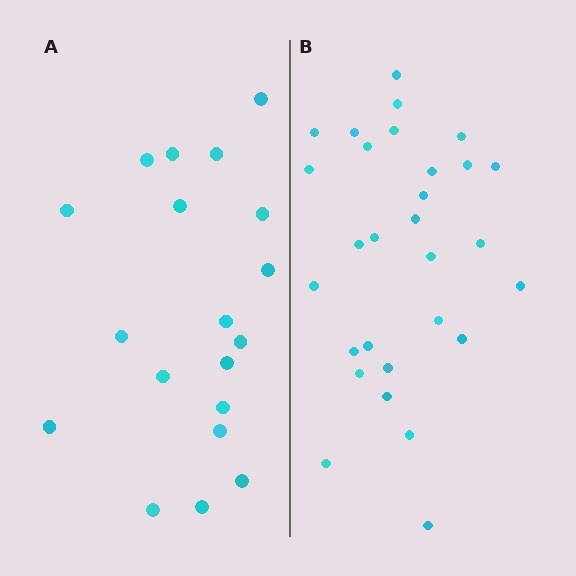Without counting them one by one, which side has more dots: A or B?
Region B (the right region) has more dots.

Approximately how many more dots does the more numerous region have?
Region B has roughly 10 or so more dots than region A.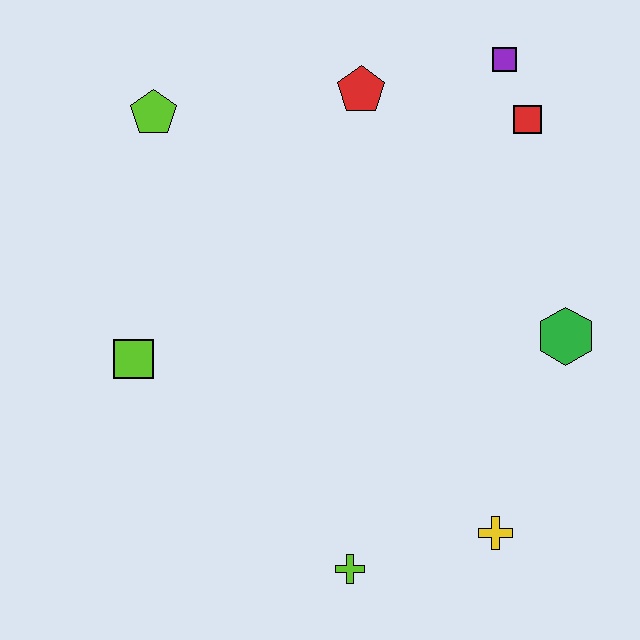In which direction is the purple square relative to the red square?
The purple square is above the red square.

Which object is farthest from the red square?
The lime cross is farthest from the red square.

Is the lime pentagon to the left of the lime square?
No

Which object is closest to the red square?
The purple square is closest to the red square.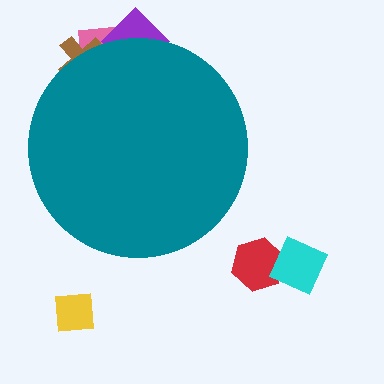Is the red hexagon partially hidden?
No, the red hexagon is fully visible.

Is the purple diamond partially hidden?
Yes, the purple diamond is partially hidden behind the teal circle.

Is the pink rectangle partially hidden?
Yes, the pink rectangle is partially hidden behind the teal circle.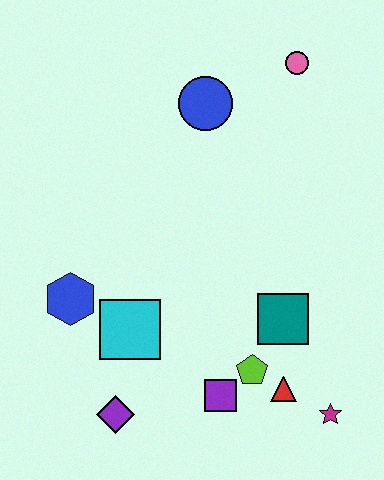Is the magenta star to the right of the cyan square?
Yes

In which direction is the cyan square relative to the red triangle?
The cyan square is to the left of the red triangle.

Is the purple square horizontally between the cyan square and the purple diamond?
No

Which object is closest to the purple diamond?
The cyan square is closest to the purple diamond.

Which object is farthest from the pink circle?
The purple diamond is farthest from the pink circle.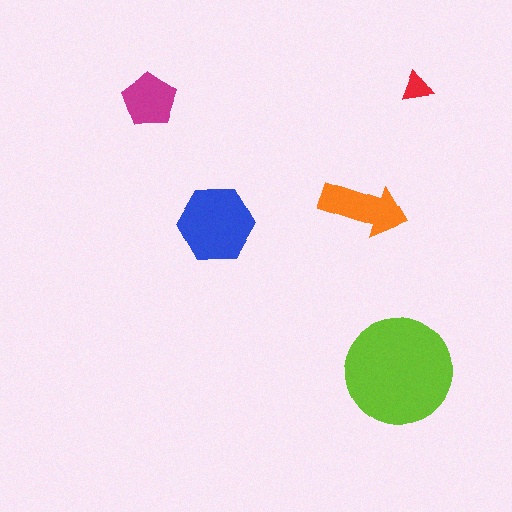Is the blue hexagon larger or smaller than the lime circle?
Smaller.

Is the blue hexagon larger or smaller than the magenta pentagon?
Larger.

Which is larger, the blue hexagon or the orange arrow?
The blue hexagon.